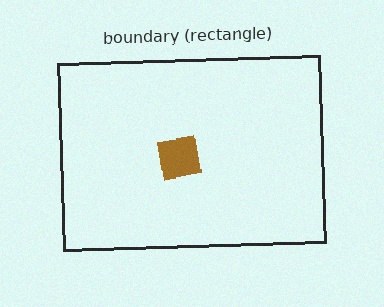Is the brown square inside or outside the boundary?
Inside.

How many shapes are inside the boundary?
1 inside, 0 outside.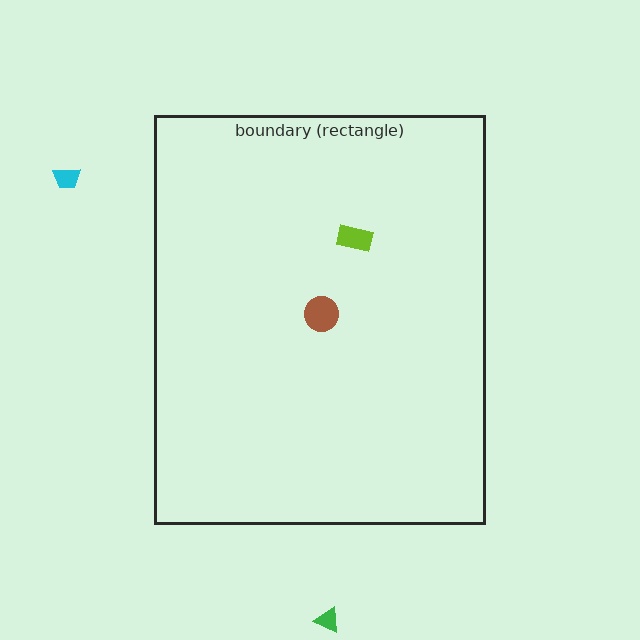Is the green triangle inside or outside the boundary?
Outside.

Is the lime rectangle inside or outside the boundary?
Inside.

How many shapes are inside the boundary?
2 inside, 2 outside.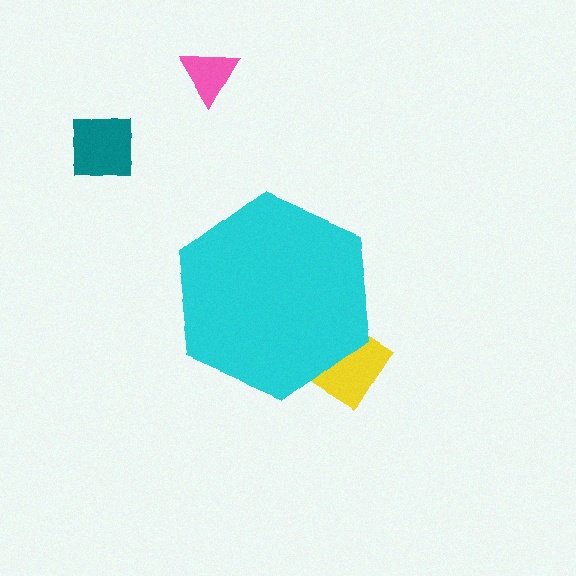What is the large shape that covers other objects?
A cyan hexagon.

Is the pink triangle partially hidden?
No, the pink triangle is fully visible.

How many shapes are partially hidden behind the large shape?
1 shape is partially hidden.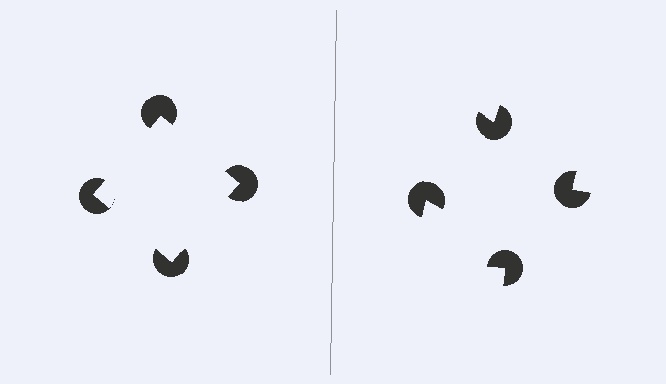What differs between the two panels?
The pac-man discs are positioned identically on both sides; only the wedge orientations differ. On the left they align to a square; on the right they are misaligned.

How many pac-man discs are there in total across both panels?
8 — 4 on each side.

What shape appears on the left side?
An illusory square.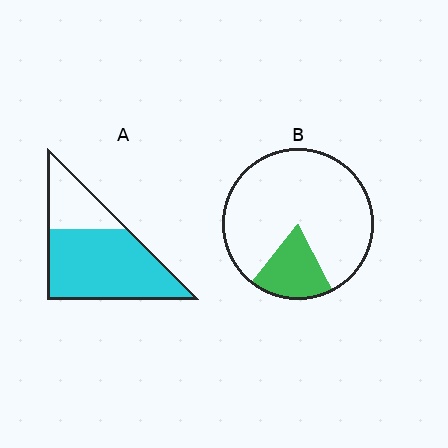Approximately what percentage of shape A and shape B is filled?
A is approximately 70% and B is approximately 20%.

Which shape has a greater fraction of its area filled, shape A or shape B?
Shape A.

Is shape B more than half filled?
No.